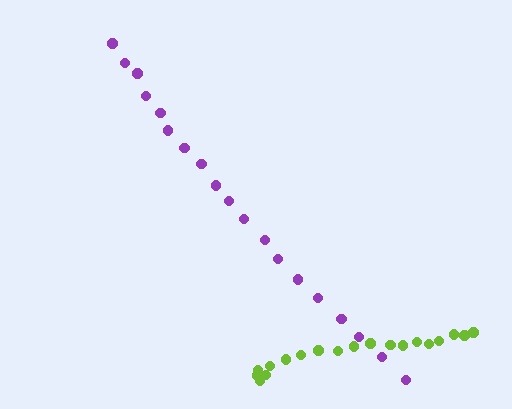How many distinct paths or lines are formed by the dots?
There are 2 distinct paths.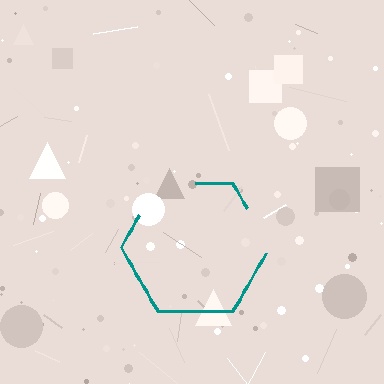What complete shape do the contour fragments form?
The contour fragments form a hexagon.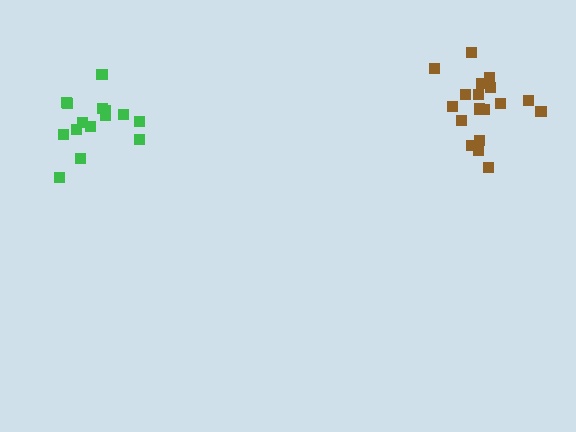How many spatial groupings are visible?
There are 2 spatial groupings.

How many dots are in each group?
Group 1: 15 dots, Group 2: 18 dots (33 total).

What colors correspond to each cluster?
The clusters are colored: green, brown.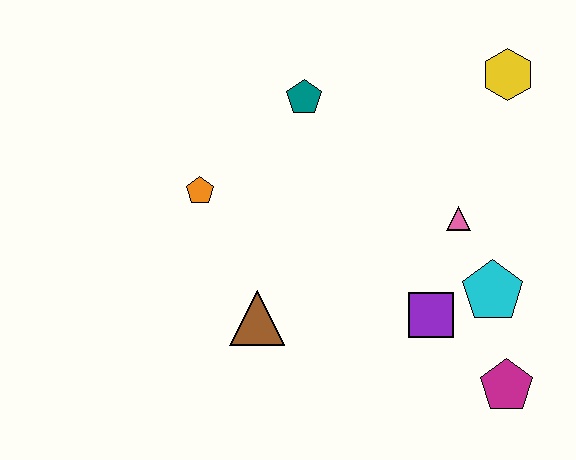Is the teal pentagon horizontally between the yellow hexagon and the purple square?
No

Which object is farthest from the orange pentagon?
The magenta pentagon is farthest from the orange pentagon.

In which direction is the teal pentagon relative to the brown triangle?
The teal pentagon is above the brown triangle.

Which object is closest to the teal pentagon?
The orange pentagon is closest to the teal pentagon.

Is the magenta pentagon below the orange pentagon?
Yes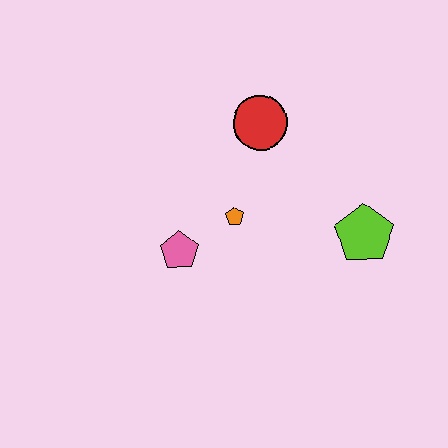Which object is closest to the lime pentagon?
The orange pentagon is closest to the lime pentagon.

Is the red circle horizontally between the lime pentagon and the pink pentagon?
Yes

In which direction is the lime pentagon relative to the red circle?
The lime pentagon is below the red circle.